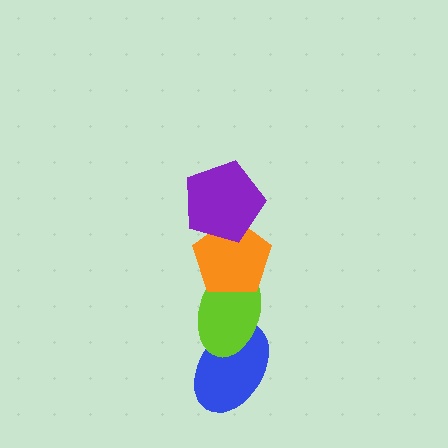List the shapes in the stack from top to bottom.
From top to bottom: the purple pentagon, the orange pentagon, the lime ellipse, the blue ellipse.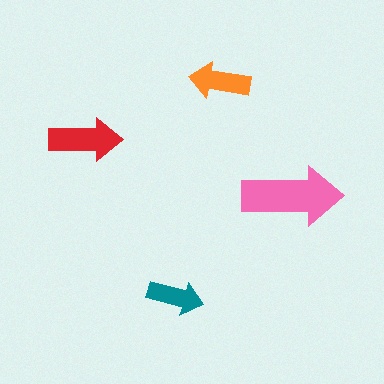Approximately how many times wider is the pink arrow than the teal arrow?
About 2 times wider.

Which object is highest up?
The orange arrow is topmost.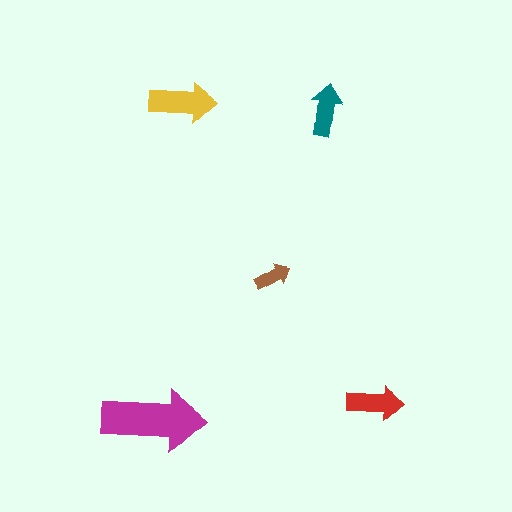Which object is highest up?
The yellow arrow is topmost.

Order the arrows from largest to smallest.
the magenta one, the yellow one, the red one, the teal one, the brown one.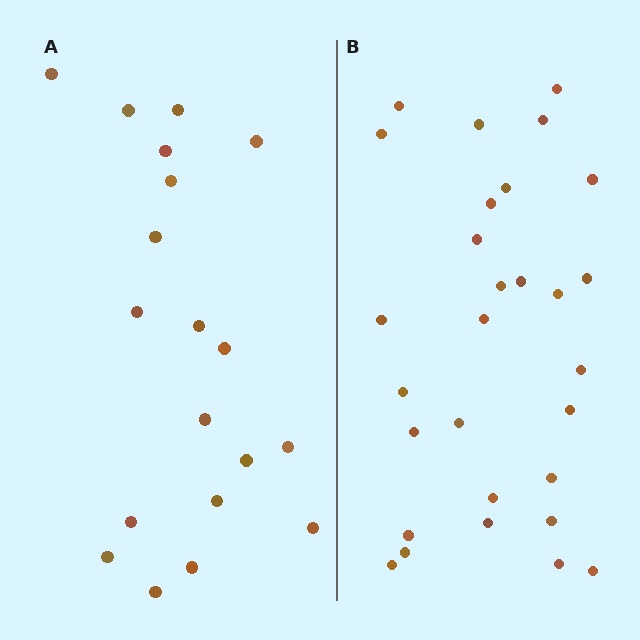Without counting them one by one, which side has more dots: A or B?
Region B (the right region) has more dots.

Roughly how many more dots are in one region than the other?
Region B has roughly 10 or so more dots than region A.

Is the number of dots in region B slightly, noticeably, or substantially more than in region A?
Region B has substantially more. The ratio is roughly 1.5 to 1.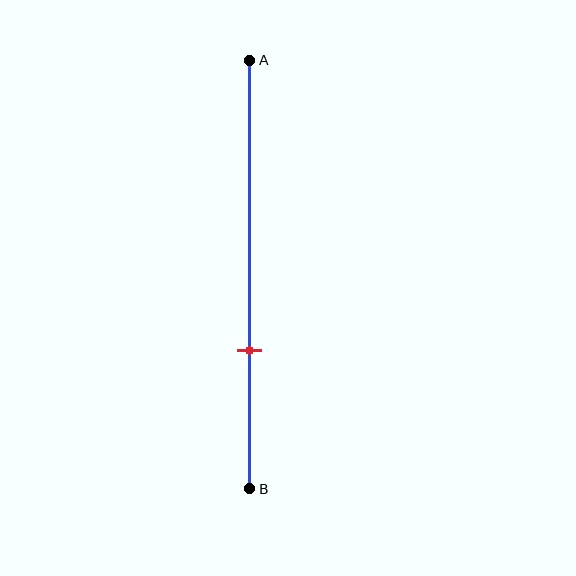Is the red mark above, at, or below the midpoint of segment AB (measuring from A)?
The red mark is below the midpoint of segment AB.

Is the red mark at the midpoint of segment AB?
No, the mark is at about 70% from A, not at the 50% midpoint.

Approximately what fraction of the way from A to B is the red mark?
The red mark is approximately 70% of the way from A to B.